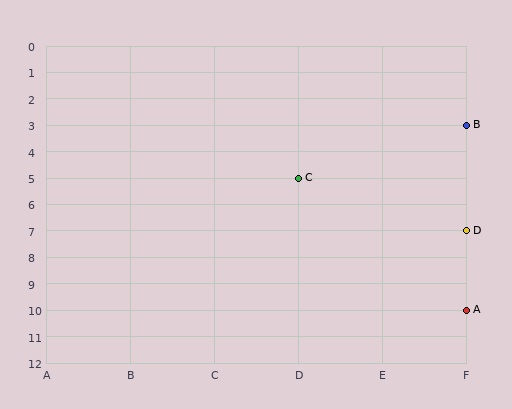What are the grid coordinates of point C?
Point C is at grid coordinates (D, 5).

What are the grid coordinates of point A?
Point A is at grid coordinates (F, 10).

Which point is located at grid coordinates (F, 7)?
Point D is at (F, 7).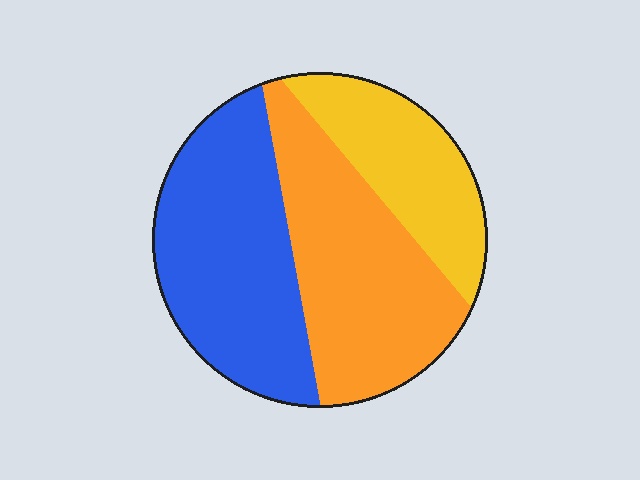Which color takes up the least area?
Yellow, at roughly 25%.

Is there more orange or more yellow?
Orange.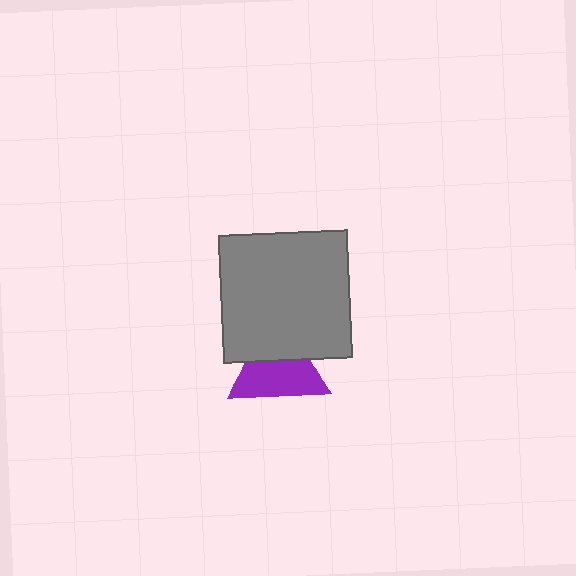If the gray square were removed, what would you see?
You would see the complete purple triangle.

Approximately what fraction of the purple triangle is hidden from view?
Roughly 40% of the purple triangle is hidden behind the gray square.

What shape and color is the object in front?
The object in front is a gray square.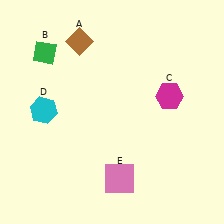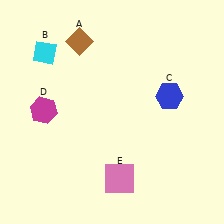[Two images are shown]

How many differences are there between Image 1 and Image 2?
There are 3 differences between the two images.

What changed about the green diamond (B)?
In Image 1, B is green. In Image 2, it changed to cyan.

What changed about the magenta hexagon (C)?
In Image 1, C is magenta. In Image 2, it changed to blue.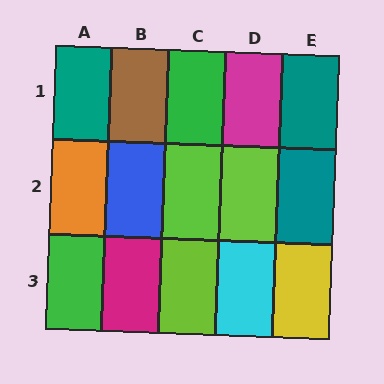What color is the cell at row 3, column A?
Green.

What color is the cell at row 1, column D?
Magenta.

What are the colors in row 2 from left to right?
Orange, blue, lime, lime, teal.